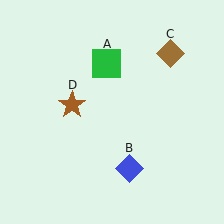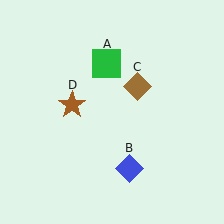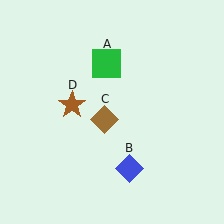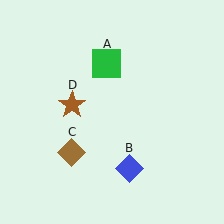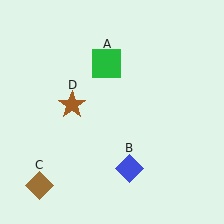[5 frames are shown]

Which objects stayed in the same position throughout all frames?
Green square (object A) and blue diamond (object B) and brown star (object D) remained stationary.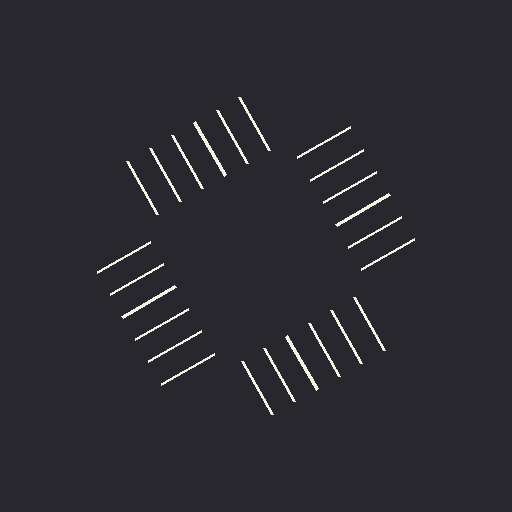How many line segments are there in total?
24 — 6 along each of the 4 edges.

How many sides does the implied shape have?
4 sides — the line-ends trace a square.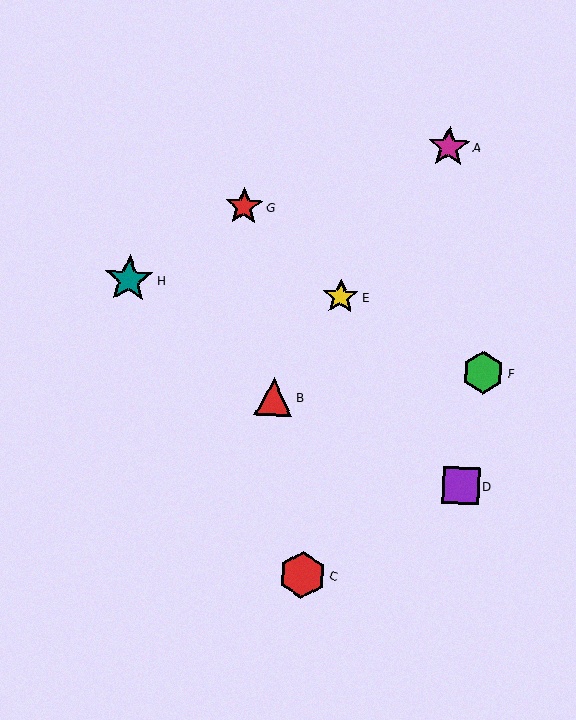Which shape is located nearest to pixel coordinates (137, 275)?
The teal star (labeled H) at (129, 279) is nearest to that location.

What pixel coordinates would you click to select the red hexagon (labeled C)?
Click at (302, 575) to select the red hexagon C.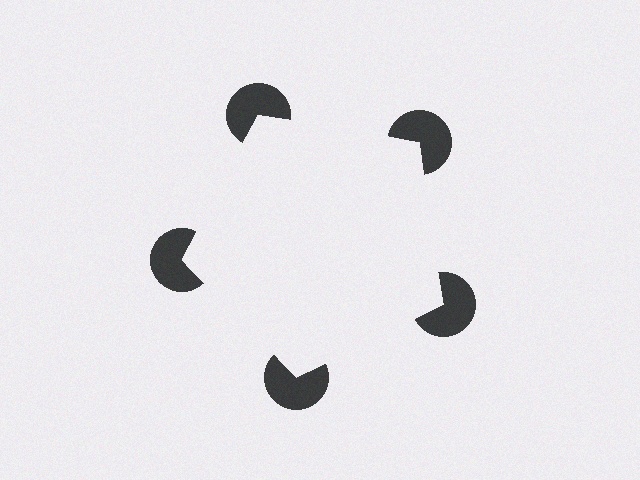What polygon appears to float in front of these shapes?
An illusory pentagon — its edges are inferred from the aligned wedge cuts in the pac-man discs, not physically drawn.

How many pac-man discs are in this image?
There are 5 — one at each vertex of the illusory pentagon.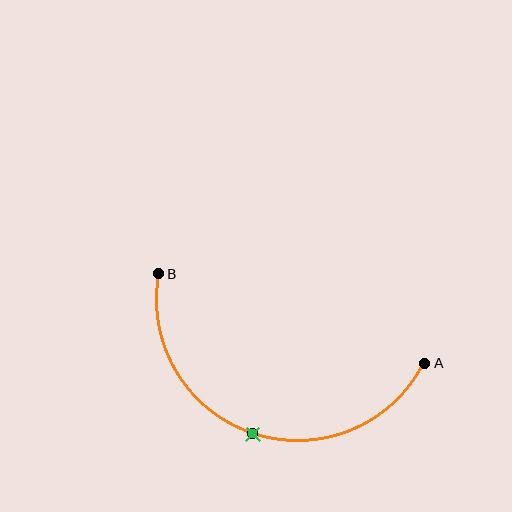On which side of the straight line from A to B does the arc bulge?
The arc bulges below the straight line connecting A and B.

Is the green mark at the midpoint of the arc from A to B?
Yes. The green mark lies on the arc at equal arc-length from both A and B — it is the arc midpoint.